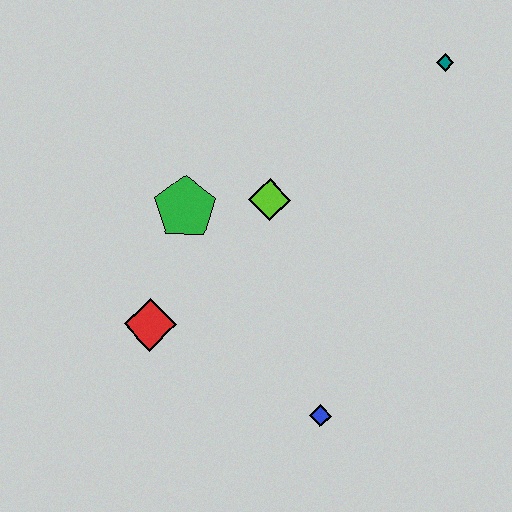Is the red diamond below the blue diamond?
No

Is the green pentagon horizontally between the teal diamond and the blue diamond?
No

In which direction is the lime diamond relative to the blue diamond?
The lime diamond is above the blue diamond.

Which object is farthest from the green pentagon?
The teal diamond is farthest from the green pentagon.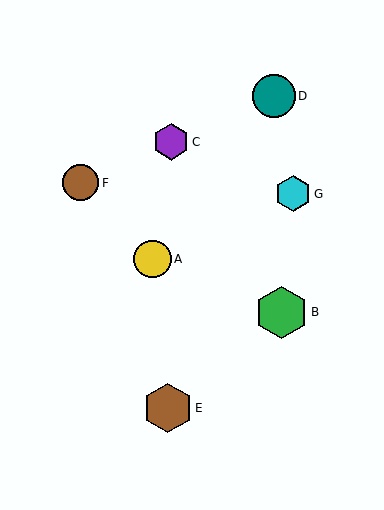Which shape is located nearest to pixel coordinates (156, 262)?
The yellow circle (labeled A) at (153, 259) is nearest to that location.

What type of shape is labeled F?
Shape F is a brown circle.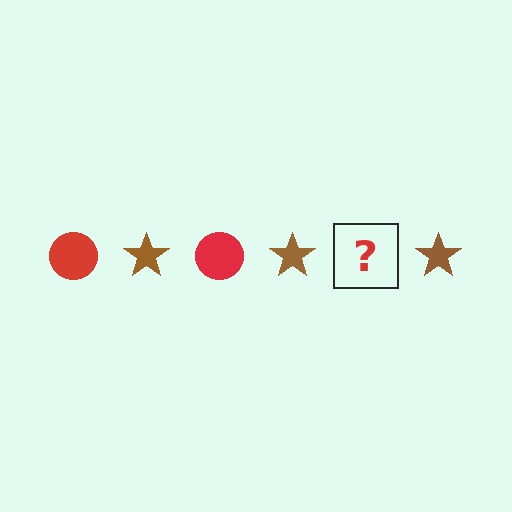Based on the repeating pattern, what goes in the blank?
The blank should be a red circle.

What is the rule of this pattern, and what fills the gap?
The rule is that the pattern alternates between red circle and brown star. The gap should be filled with a red circle.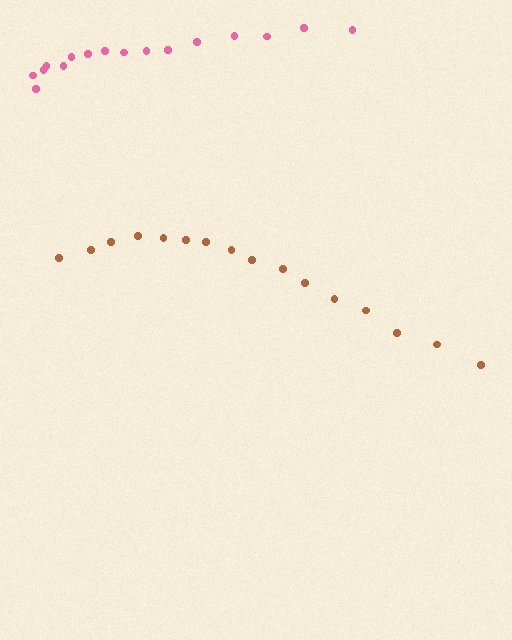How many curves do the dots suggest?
There are 2 distinct paths.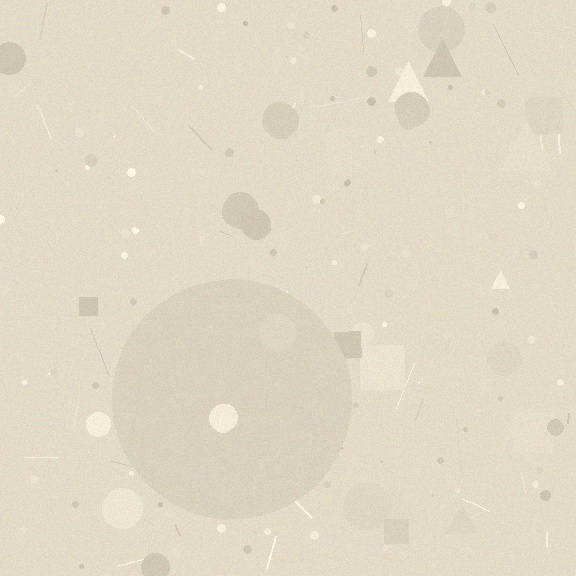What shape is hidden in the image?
A circle is hidden in the image.